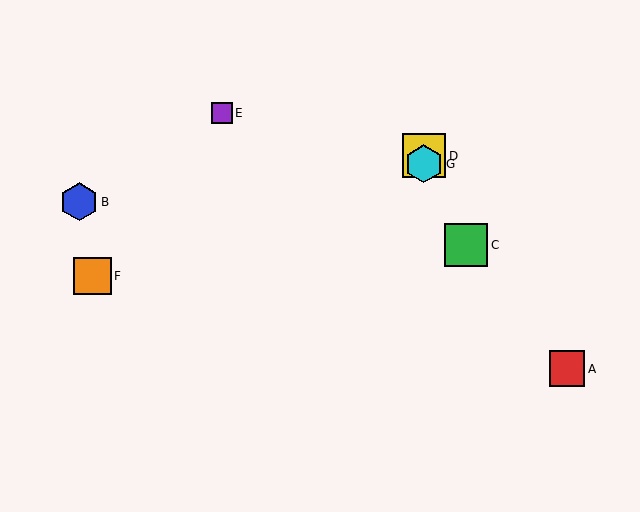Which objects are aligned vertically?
Objects D, G are aligned vertically.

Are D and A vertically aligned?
No, D is at x≈424 and A is at x≈567.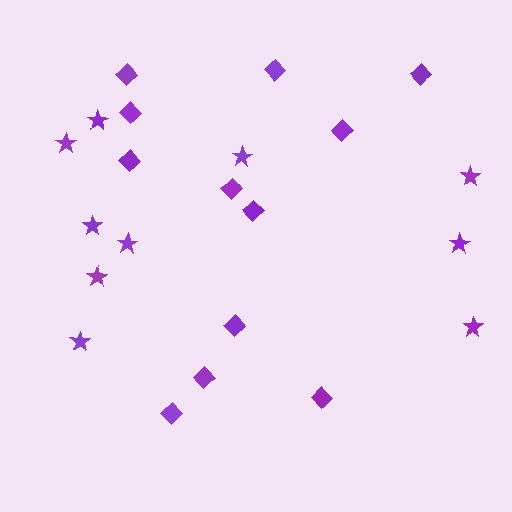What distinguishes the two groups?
There are 2 groups: one group of diamonds (12) and one group of stars (10).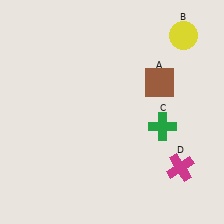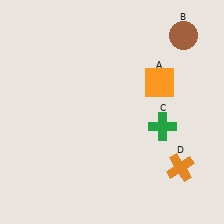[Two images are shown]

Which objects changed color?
A changed from brown to orange. B changed from yellow to brown. D changed from magenta to orange.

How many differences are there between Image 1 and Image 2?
There are 3 differences between the two images.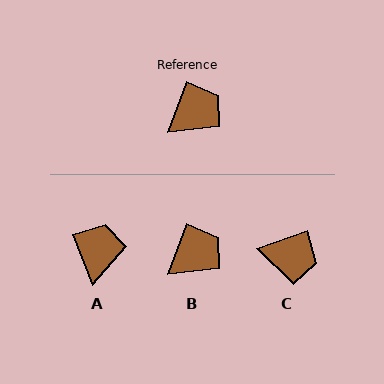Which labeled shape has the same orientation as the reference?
B.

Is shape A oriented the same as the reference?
No, it is off by about 42 degrees.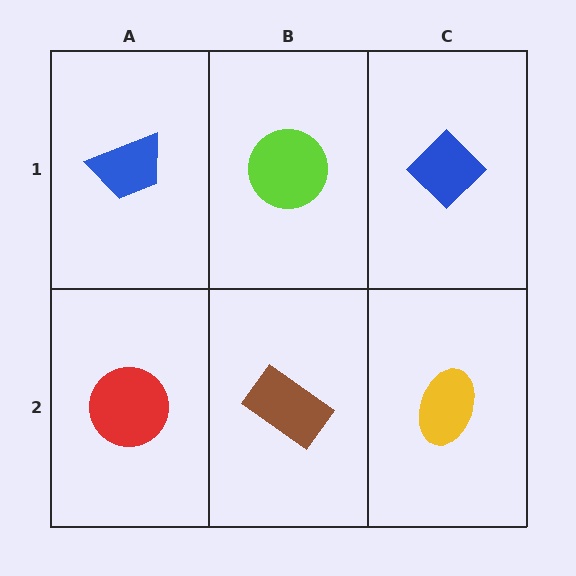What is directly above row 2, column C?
A blue diamond.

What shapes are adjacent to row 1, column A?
A red circle (row 2, column A), a lime circle (row 1, column B).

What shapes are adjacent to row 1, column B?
A brown rectangle (row 2, column B), a blue trapezoid (row 1, column A), a blue diamond (row 1, column C).